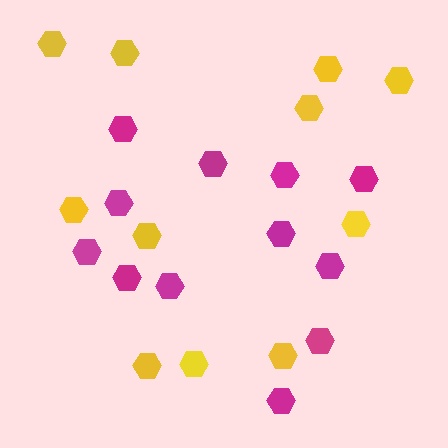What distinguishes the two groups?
There are 2 groups: one group of magenta hexagons (12) and one group of yellow hexagons (11).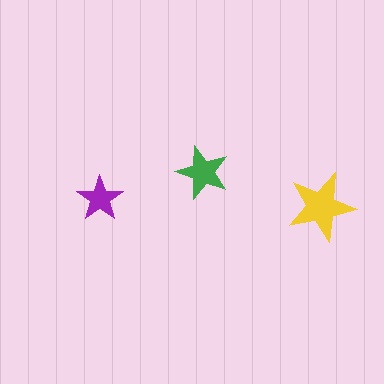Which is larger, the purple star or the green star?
The green one.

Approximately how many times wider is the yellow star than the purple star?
About 1.5 times wider.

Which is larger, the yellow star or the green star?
The yellow one.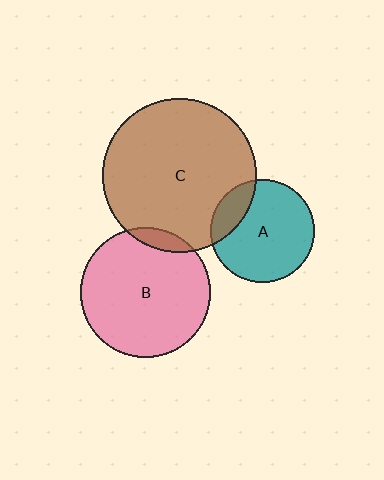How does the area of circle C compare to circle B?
Approximately 1.4 times.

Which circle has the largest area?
Circle C (brown).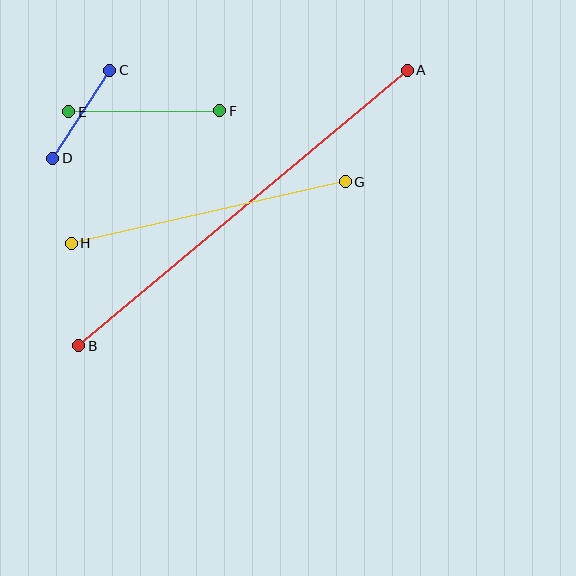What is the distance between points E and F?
The distance is approximately 151 pixels.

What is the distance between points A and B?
The distance is approximately 429 pixels.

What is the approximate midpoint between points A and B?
The midpoint is at approximately (243, 208) pixels.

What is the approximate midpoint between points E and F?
The midpoint is at approximately (144, 111) pixels.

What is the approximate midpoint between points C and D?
The midpoint is at approximately (81, 114) pixels.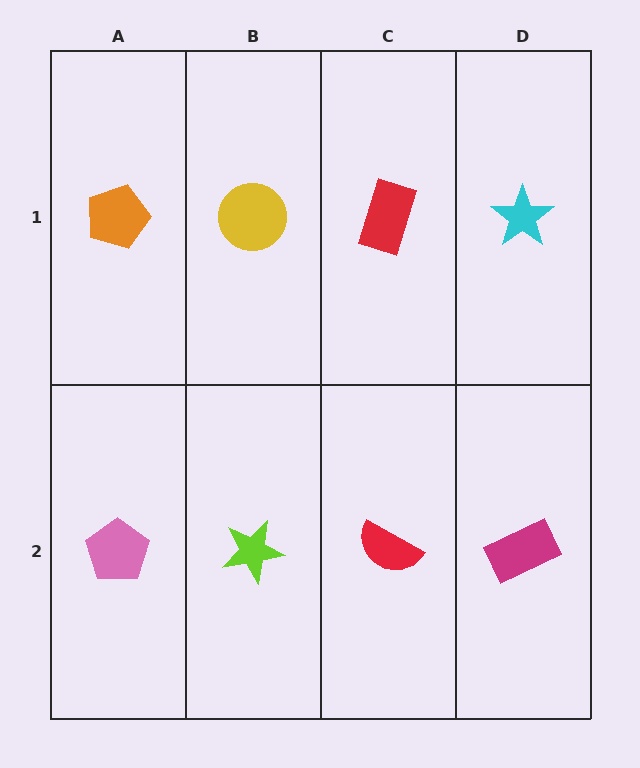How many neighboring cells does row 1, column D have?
2.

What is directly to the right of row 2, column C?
A magenta rectangle.